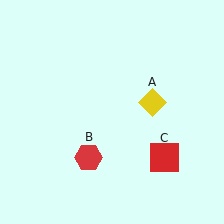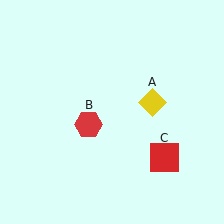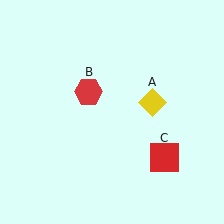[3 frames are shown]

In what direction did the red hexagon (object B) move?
The red hexagon (object B) moved up.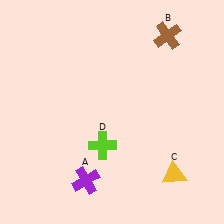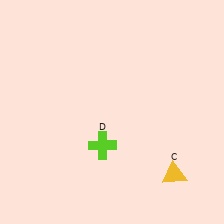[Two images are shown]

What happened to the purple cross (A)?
The purple cross (A) was removed in Image 2. It was in the bottom-left area of Image 1.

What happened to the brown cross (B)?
The brown cross (B) was removed in Image 2. It was in the top-right area of Image 1.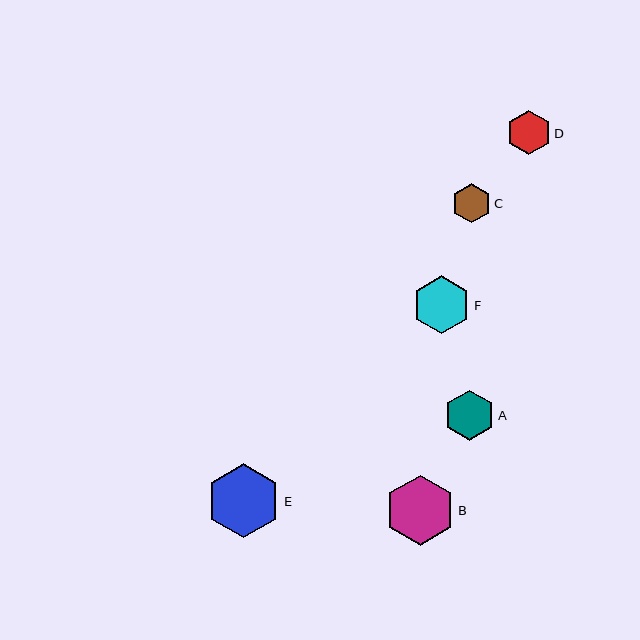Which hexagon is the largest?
Hexagon E is the largest with a size of approximately 74 pixels.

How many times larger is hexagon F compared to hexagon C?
Hexagon F is approximately 1.5 times the size of hexagon C.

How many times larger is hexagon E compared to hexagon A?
Hexagon E is approximately 1.5 times the size of hexagon A.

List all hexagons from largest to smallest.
From largest to smallest: E, B, F, A, D, C.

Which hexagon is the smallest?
Hexagon C is the smallest with a size of approximately 39 pixels.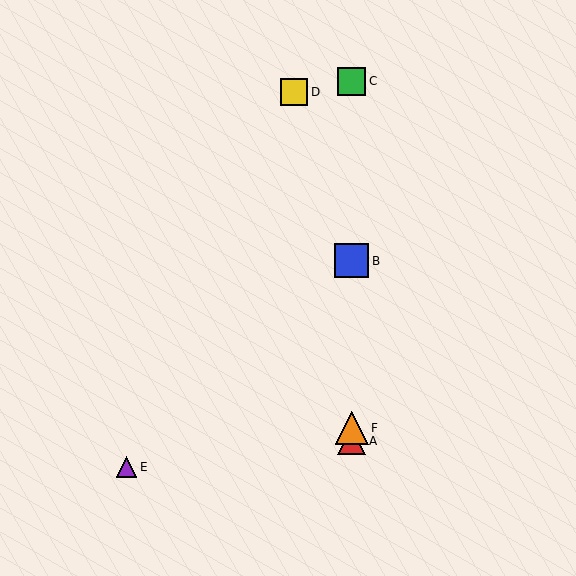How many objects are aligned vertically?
4 objects (A, B, C, F) are aligned vertically.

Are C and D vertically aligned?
No, C is at x≈352 and D is at x≈294.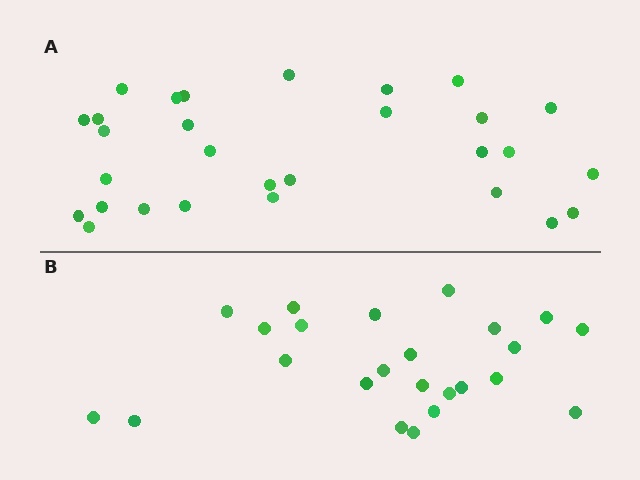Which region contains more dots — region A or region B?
Region A (the top region) has more dots.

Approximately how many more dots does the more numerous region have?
Region A has about 5 more dots than region B.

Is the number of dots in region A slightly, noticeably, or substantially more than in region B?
Region A has only slightly more — the two regions are fairly close. The ratio is roughly 1.2 to 1.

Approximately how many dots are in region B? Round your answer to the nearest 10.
About 20 dots. (The exact count is 24, which rounds to 20.)